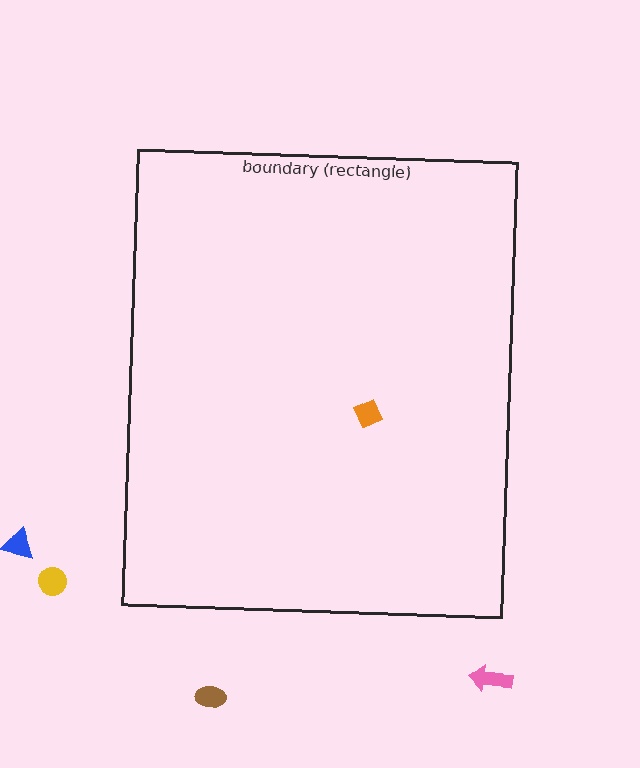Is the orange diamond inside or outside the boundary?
Inside.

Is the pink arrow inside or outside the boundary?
Outside.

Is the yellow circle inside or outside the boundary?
Outside.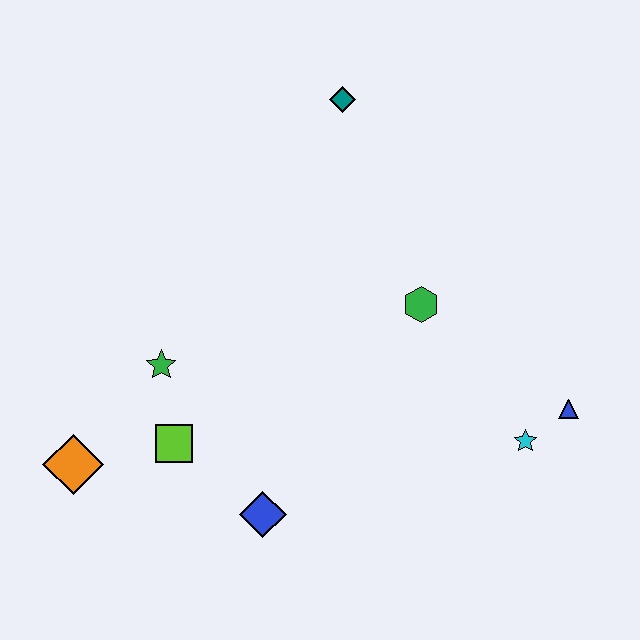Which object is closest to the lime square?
The green star is closest to the lime square.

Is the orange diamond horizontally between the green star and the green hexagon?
No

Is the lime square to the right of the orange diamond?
Yes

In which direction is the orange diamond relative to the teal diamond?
The orange diamond is below the teal diamond.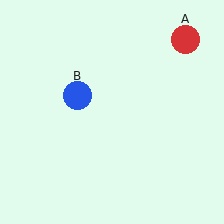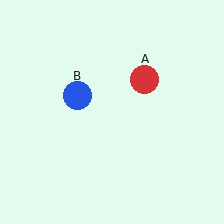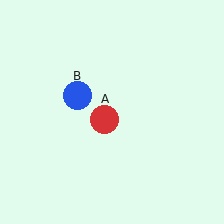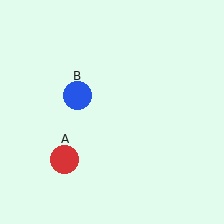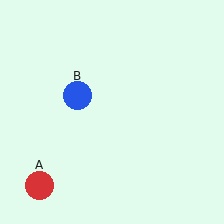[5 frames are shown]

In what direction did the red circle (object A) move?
The red circle (object A) moved down and to the left.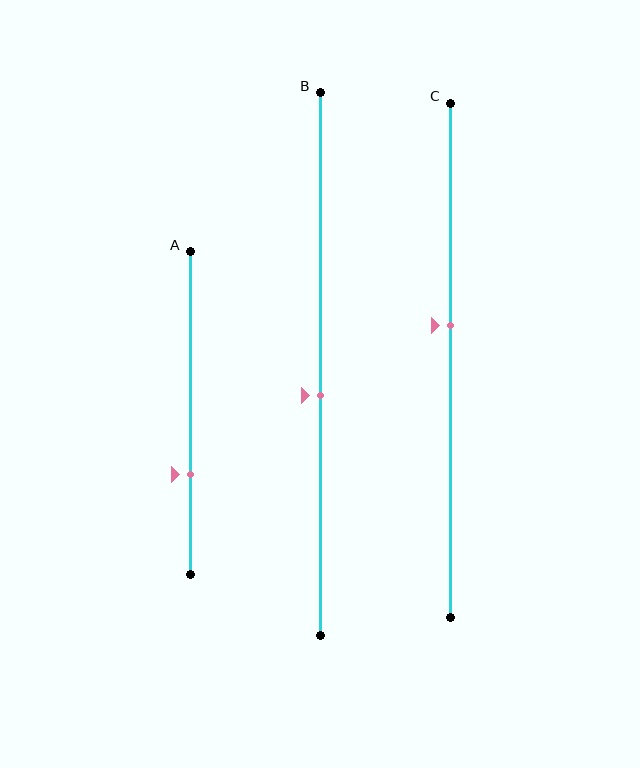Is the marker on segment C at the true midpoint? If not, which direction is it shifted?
No, the marker on segment C is shifted upward by about 7% of the segment length.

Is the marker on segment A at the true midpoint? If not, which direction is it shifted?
No, the marker on segment A is shifted downward by about 19% of the segment length.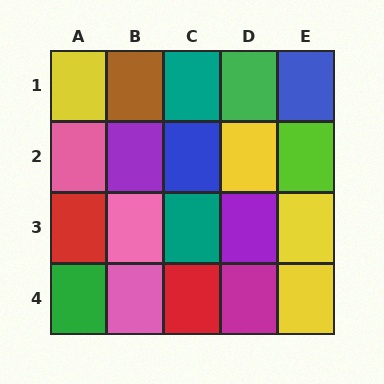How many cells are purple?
2 cells are purple.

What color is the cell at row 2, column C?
Blue.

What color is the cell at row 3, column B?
Pink.